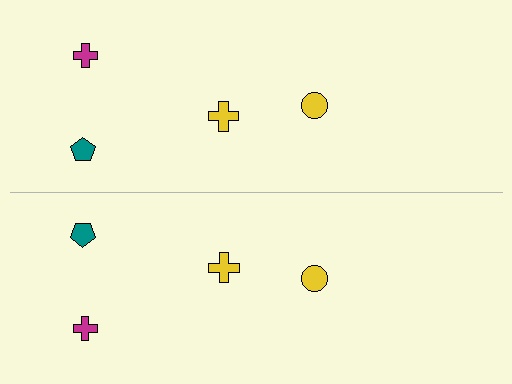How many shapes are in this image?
There are 8 shapes in this image.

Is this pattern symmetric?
Yes, this pattern has bilateral (reflection) symmetry.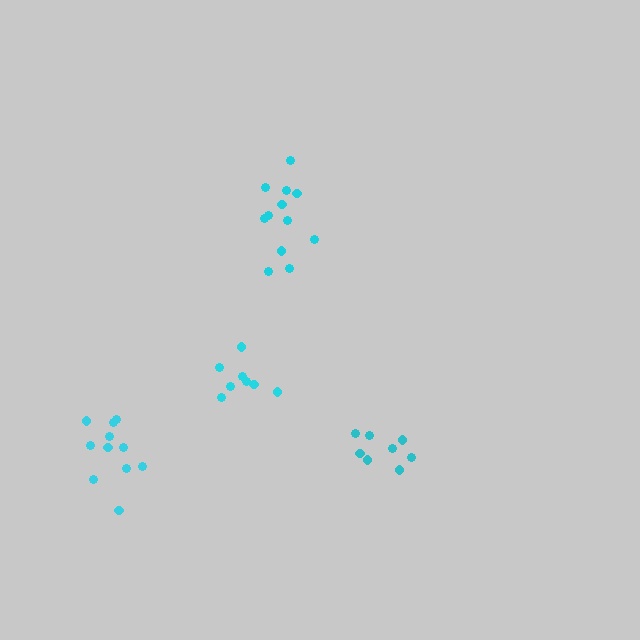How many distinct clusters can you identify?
There are 4 distinct clusters.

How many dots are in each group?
Group 1: 8 dots, Group 2: 8 dots, Group 3: 12 dots, Group 4: 11 dots (39 total).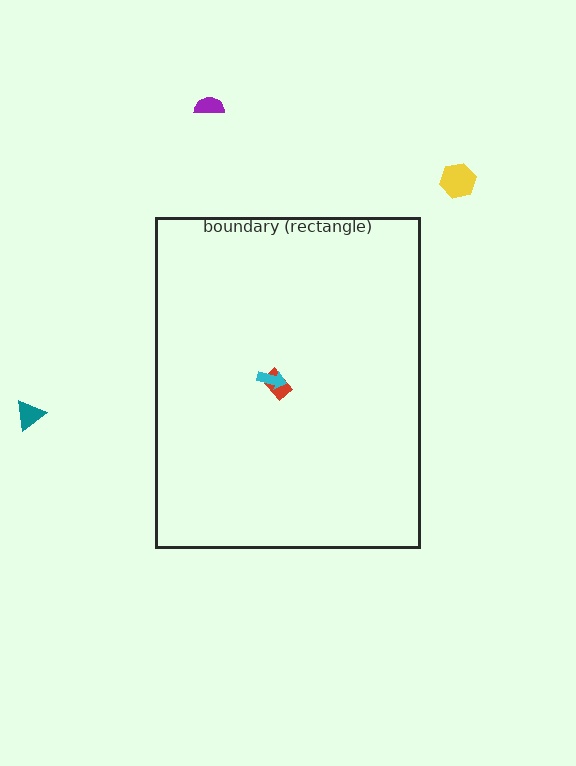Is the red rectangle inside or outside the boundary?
Inside.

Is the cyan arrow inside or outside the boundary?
Inside.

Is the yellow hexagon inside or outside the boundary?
Outside.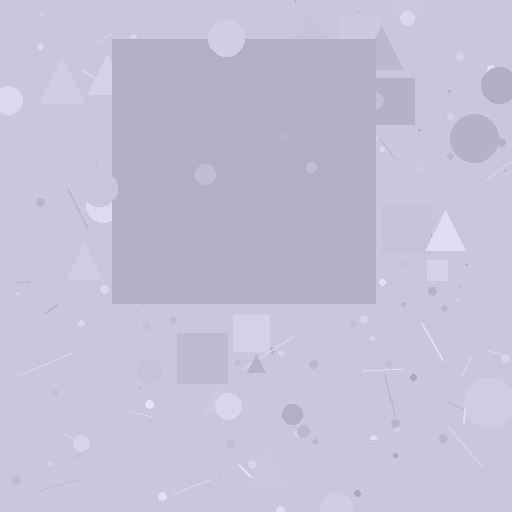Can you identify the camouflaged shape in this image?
The camouflaged shape is a square.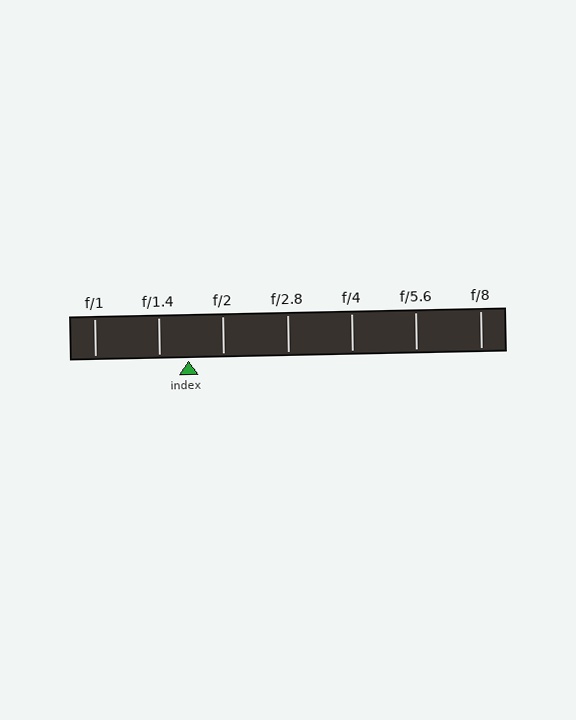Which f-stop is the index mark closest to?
The index mark is closest to f/1.4.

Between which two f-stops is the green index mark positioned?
The index mark is between f/1.4 and f/2.